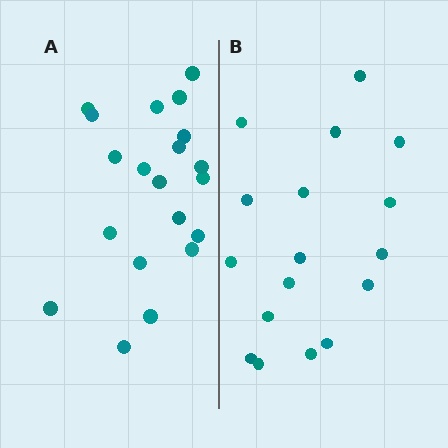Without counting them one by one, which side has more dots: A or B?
Region A (the left region) has more dots.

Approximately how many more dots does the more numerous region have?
Region A has just a few more — roughly 2 or 3 more dots than region B.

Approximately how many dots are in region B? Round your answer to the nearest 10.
About 20 dots. (The exact count is 17, which rounds to 20.)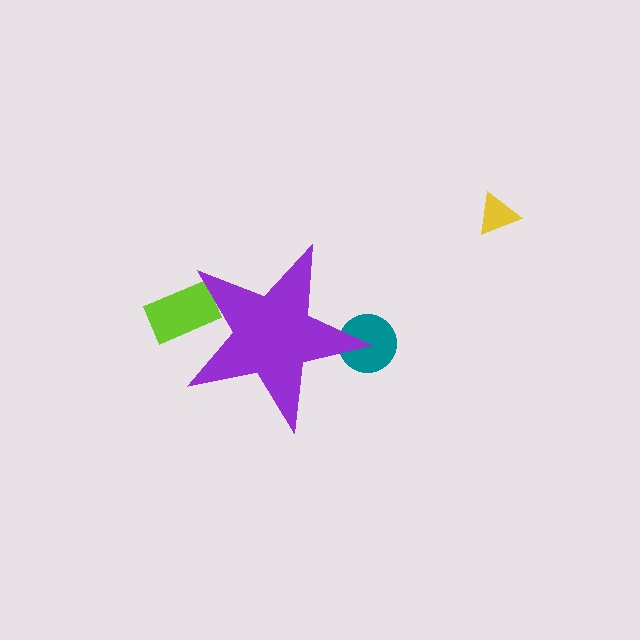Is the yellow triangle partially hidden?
No, the yellow triangle is fully visible.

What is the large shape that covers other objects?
A purple star.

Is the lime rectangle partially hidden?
Yes, the lime rectangle is partially hidden behind the purple star.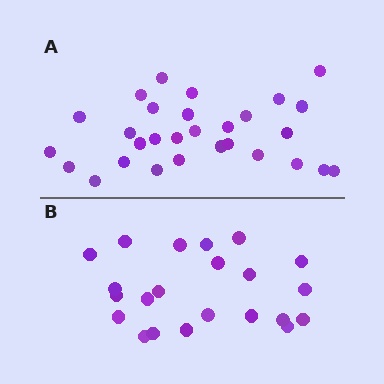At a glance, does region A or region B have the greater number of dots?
Region A (the top region) has more dots.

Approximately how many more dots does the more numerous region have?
Region A has roughly 8 or so more dots than region B.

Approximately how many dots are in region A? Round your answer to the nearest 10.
About 30 dots. (The exact count is 29, which rounds to 30.)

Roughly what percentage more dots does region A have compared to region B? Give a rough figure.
About 30% more.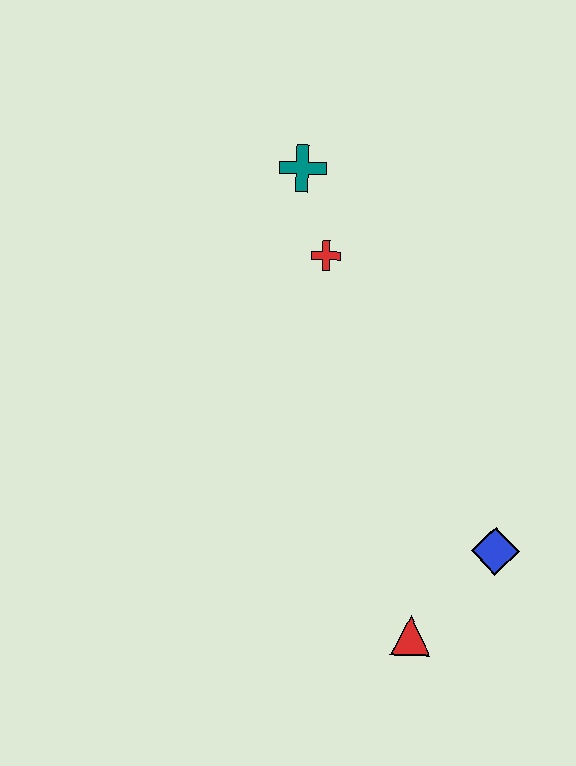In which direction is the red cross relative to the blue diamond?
The red cross is above the blue diamond.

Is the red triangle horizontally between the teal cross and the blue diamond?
Yes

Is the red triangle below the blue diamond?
Yes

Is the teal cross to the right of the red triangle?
No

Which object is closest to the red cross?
The teal cross is closest to the red cross.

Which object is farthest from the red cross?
The red triangle is farthest from the red cross.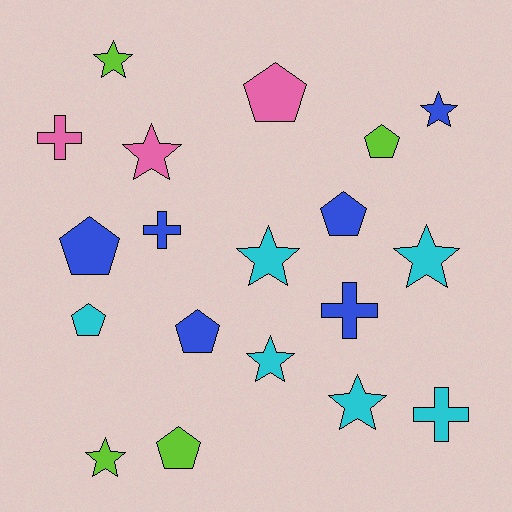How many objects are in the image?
There are 19 objects.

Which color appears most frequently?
Cyan, with 6 objects.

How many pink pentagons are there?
There is 1 pink pentagon.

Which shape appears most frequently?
Star, with 8 objects.